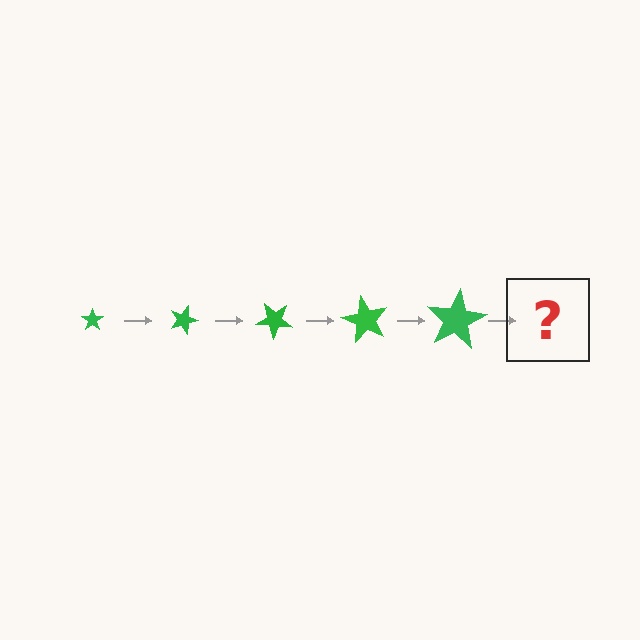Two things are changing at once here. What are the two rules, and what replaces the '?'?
The two rules are that the star grows larger each step and it rotates 20 degrees each step. The '?' should be a star, larger than the previous one and rotated 100 degrees from the start.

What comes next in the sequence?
The next element should be a star, larger than the previous one and rotated 100 degrees from the start.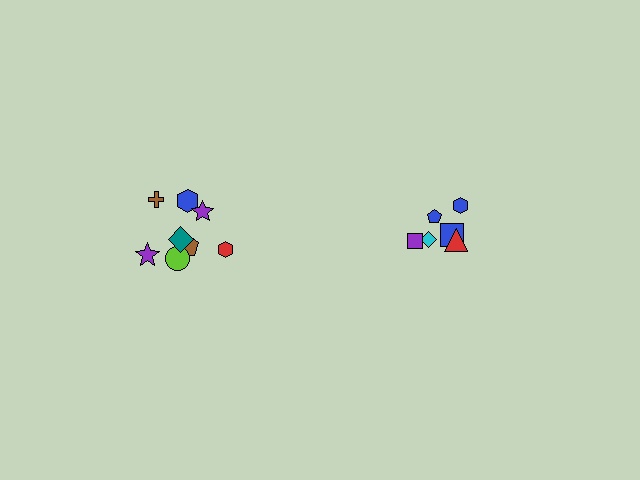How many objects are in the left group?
There are 8 objects.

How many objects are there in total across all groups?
There are 14 objects.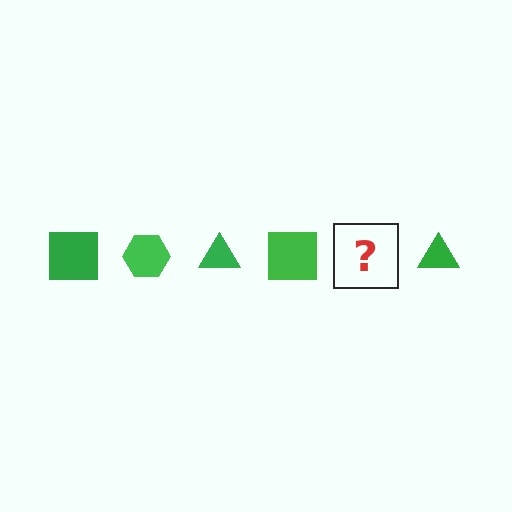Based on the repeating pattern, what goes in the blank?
The blank should be a green hexagon.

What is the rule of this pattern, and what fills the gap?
The rule is that the pattern cycles through square, hexagon, triangle shapes in green. The gap should be filled with a green hexagon.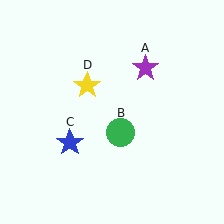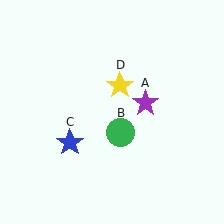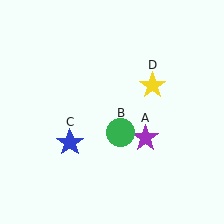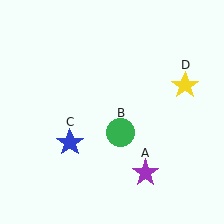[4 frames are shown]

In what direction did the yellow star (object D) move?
The yellow star (object D) moved right.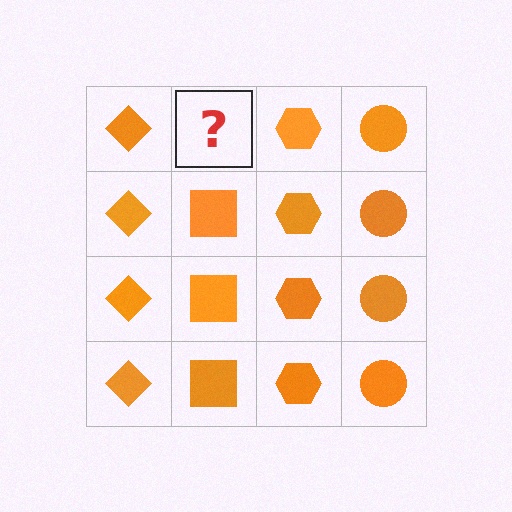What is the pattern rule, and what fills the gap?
The rule is that each column has a consistent shape. The gap should be filled with an orange square.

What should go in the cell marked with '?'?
The missing cell should contain an orange square.